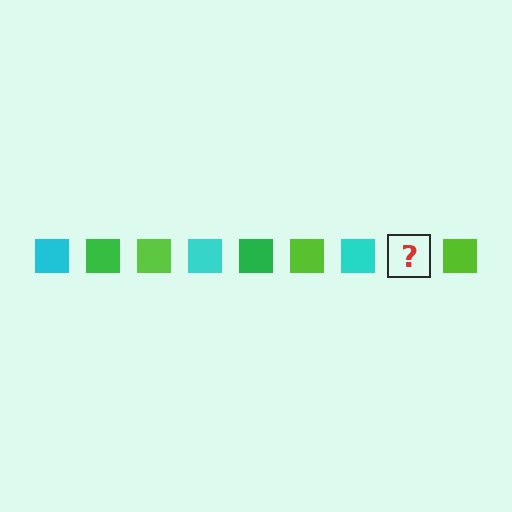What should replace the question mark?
The question mark should be replaced with a green square.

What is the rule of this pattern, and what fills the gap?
The rule is that the pattern cycles through cyan, green, lime squares. The gap should be filled with a green square.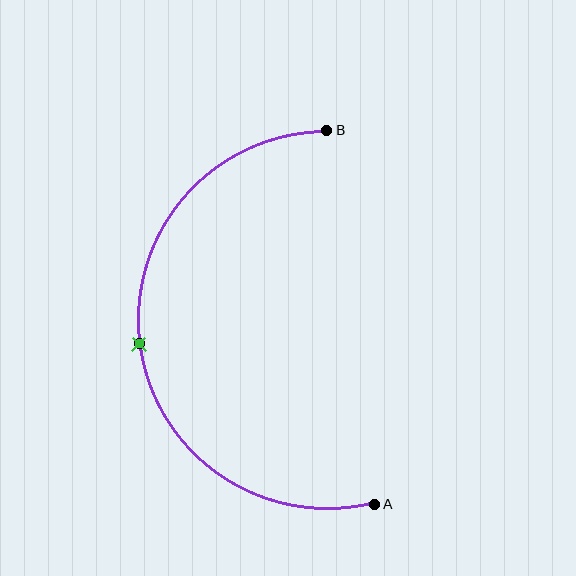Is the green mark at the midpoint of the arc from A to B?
Yes. The green mark lies on the arc at equal arc-length from both A and B — it is the arc midpoint.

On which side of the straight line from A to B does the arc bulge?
The arc bulges to the left of the straight line connecting A and B.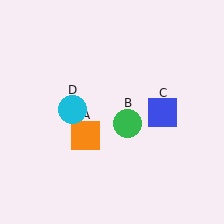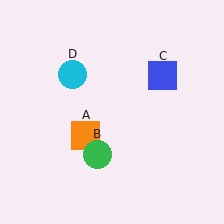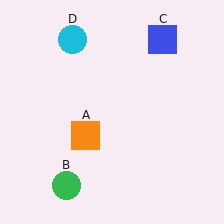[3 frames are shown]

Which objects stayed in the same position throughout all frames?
Orange square (object A) remained stationary.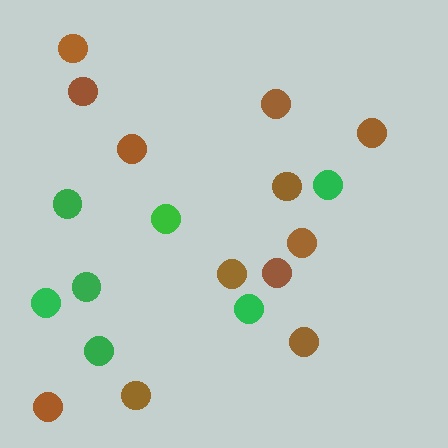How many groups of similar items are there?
There are 2 groups: one group of green circles (7) and one group of brown circles (12).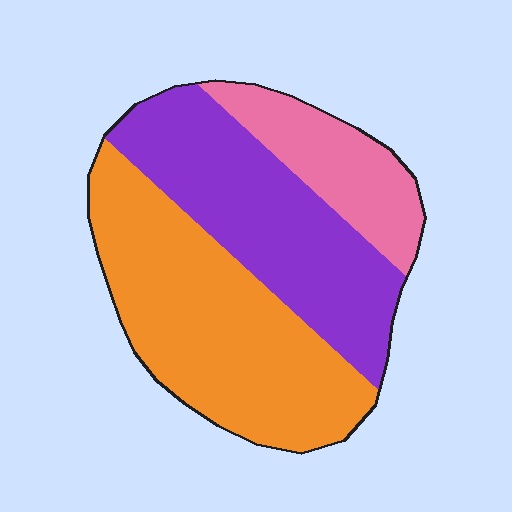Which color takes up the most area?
Orange, at roughly 45%.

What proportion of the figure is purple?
Purple covers roughly 35% of the figure.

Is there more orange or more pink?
Orange.